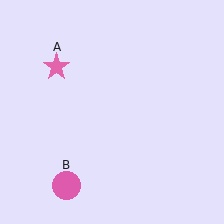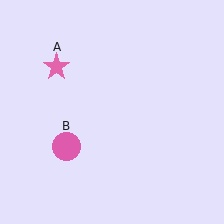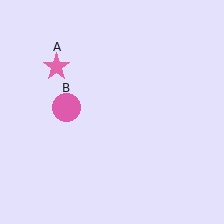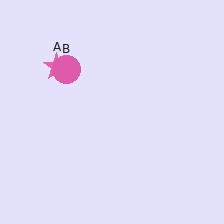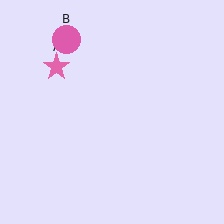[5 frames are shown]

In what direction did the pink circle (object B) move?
The pink circle (object B) moved up.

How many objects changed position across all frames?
1 object changed position: pink circle (object B).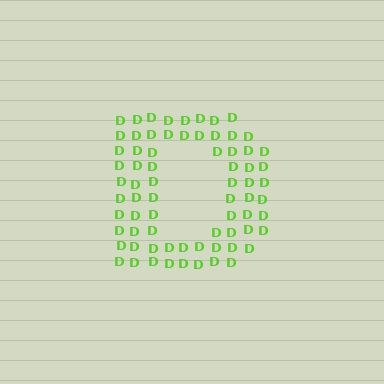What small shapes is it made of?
It is made of small letter D's.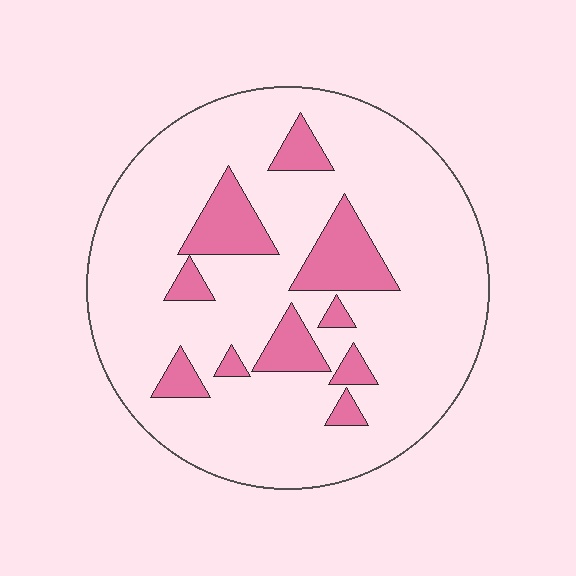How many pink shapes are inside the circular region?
10.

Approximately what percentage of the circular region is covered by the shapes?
Approximately 15%.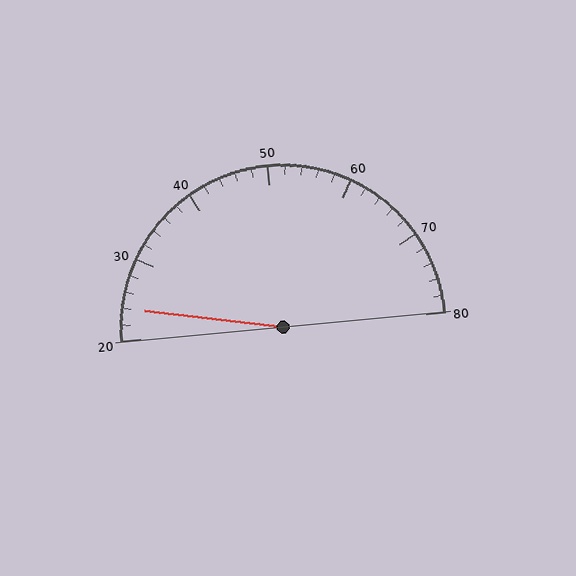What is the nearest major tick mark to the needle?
The nearest major tick mark is 20.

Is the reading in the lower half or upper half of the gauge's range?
The reading is in the lower half of the range (20 to 80).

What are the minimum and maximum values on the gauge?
The gauge ranges from 20 to 80.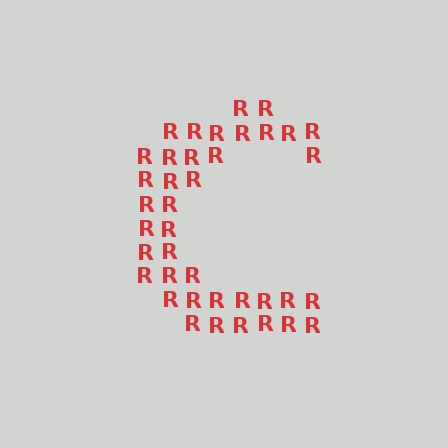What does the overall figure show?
The overall figure shows the letter C.